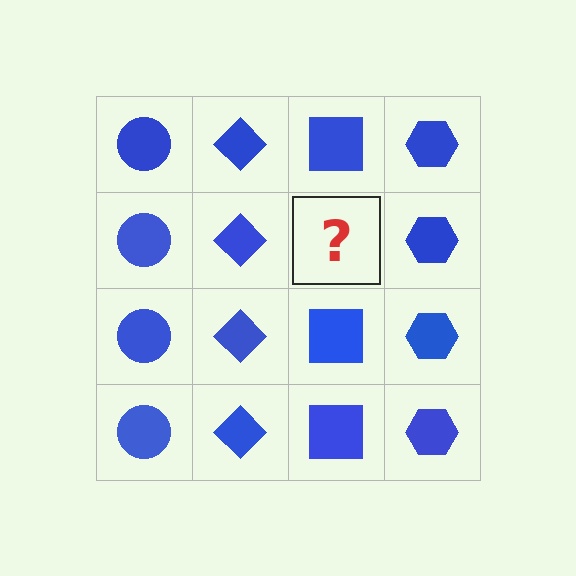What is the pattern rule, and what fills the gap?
The rule is that each column has a consistent shape. The gap should be filled with a blue square.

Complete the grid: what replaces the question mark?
The question mark should be replaced with a blue square.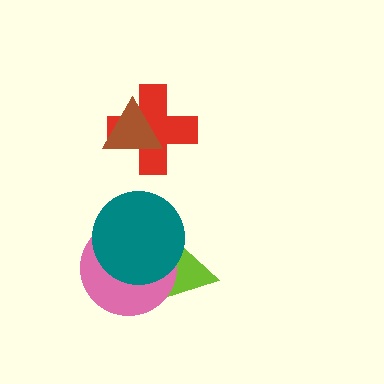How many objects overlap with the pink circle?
2 objects overlap with the pink circle.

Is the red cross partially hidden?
Yes, it is partially covered by another shape.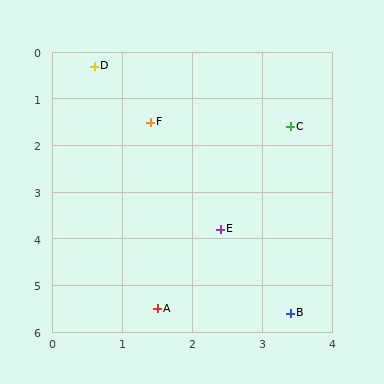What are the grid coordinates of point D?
Point D is at approximately (0.6, 0.3).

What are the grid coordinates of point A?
Point A is at approximately (1.5, 5.5).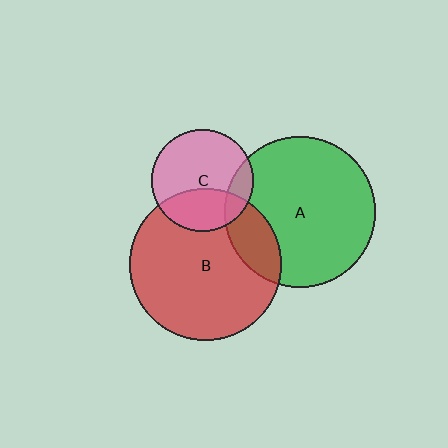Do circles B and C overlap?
Yes.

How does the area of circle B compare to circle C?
Approximately 2.2 times.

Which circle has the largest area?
Circle B (red).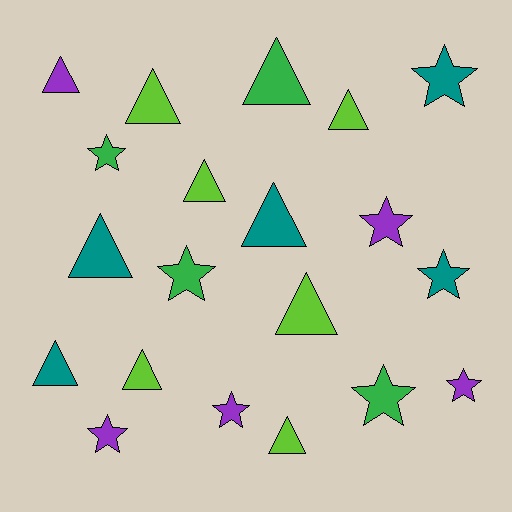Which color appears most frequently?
Lime, with 6 objects.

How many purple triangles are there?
There is 1 purple triangle.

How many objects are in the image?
There are 20 objects.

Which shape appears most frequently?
Triangle, with 11 objects.